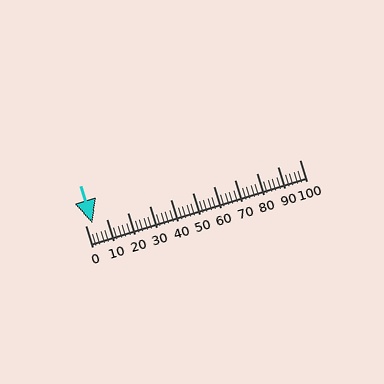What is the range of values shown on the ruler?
The ruler shows values from 0 to 100.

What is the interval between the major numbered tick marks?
The major tick marks are spaced 10 units apart.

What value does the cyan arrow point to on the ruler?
The cyan arrow points to approximately 3.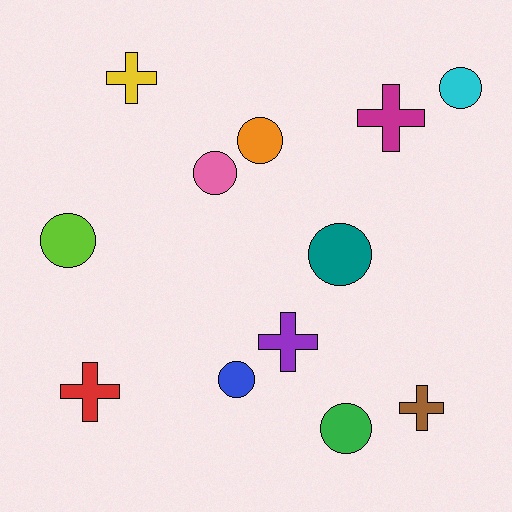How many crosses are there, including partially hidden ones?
There are 5 crosses.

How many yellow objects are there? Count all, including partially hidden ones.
There is 1 yellow object.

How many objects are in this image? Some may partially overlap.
There are 12 objects.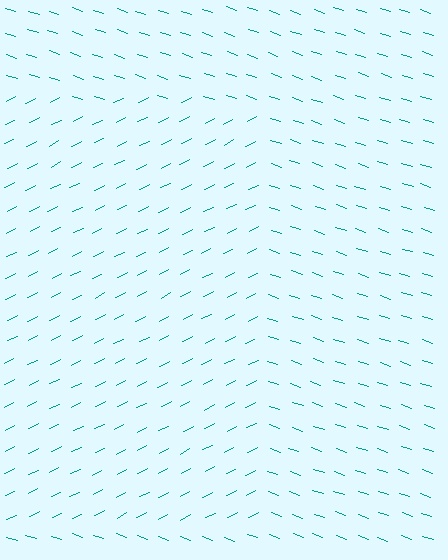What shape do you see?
I see a rectangle.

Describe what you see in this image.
The image is filled with small teal line segments. A rectangle region in the image has lines oriented differently from the surrounding lines, creating a visible texture boundary.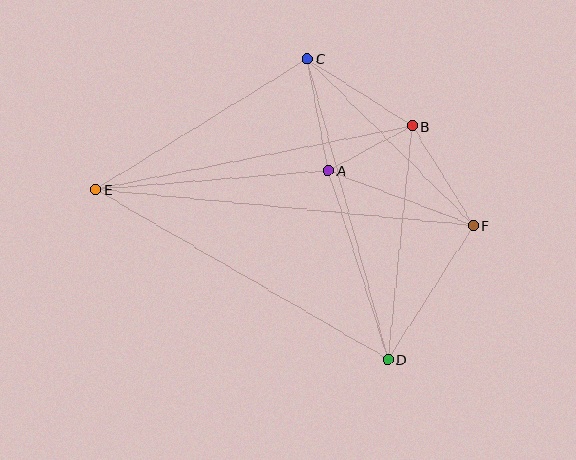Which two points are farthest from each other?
Points E and F are farthest from each other.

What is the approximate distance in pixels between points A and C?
The distance between A and C is approximately 114 pixels.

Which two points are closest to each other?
Points A and B are closest to each other.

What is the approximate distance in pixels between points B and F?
The distance between B and F is approximately 117 pixels.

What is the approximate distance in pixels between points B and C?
The distance between B and C is approximately 125 pixels.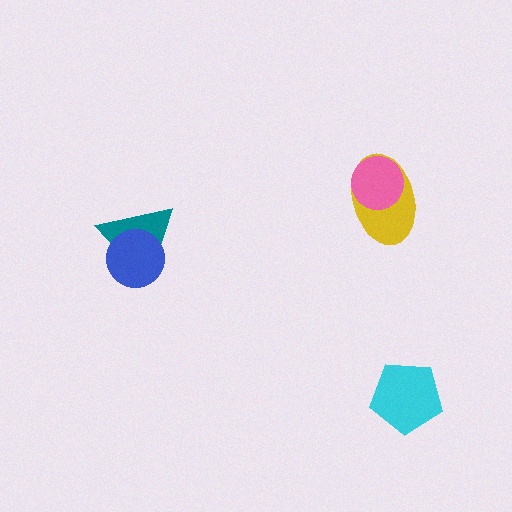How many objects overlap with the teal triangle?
1 object overlaps with the teal triangle.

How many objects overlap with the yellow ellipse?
1 object overlaps with the yellow ellipse.